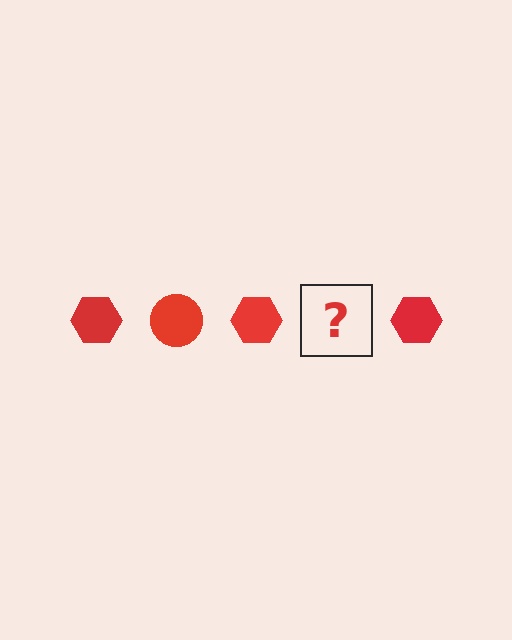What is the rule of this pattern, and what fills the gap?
The rule is that the pattern cycles through hexagon, circle shapes in red. The gap should be filled with a red circle.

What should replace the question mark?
The question mark should be replaced with a red circle.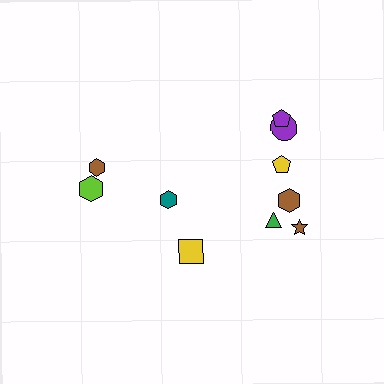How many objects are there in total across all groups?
There are 10 objects.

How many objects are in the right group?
There are 6 objects.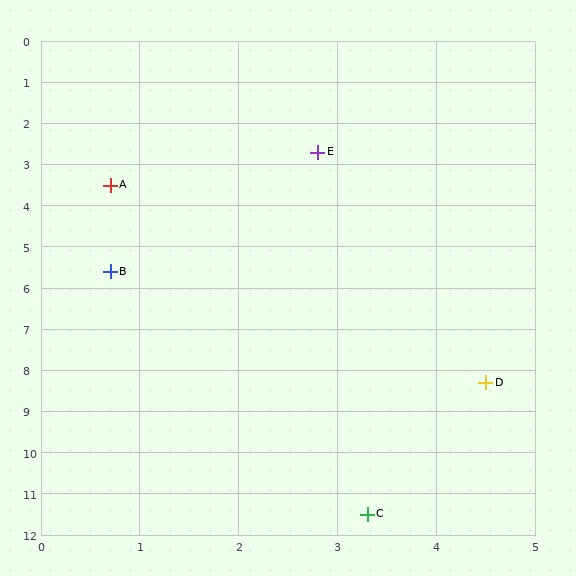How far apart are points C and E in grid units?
Points C and E are about 8.8 grid units apart.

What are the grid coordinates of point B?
Point B is at approximately (0.7, 5.6).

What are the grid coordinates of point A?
Point A is at approximately (0.7, 3.5).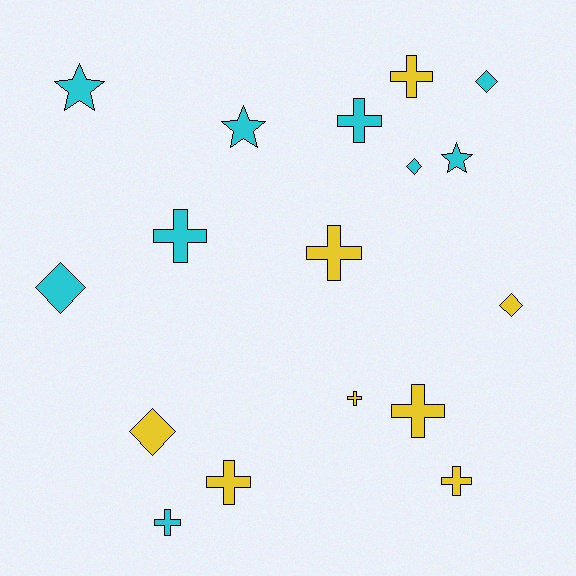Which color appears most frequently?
Cyan, with 9 objects.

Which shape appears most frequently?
Cross, with 9 objects.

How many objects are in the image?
There are 17 objects.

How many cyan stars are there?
There are 3 cyan stars.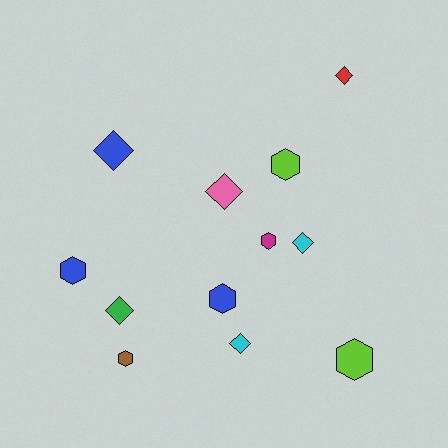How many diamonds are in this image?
There are 6 diamonds.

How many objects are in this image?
There are 12 objects.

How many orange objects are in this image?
There are no orange objects.